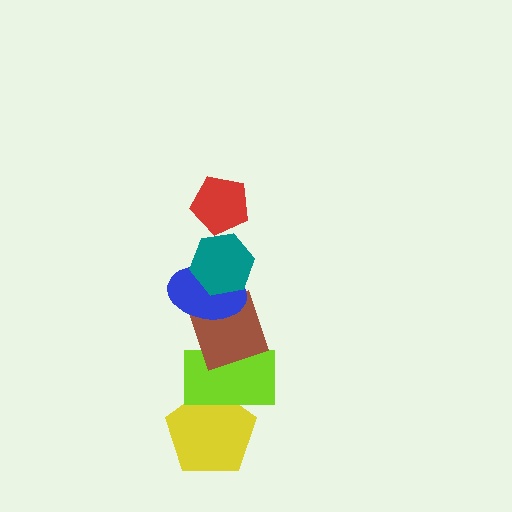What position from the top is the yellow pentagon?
The yellow pentagon is 6th from the top.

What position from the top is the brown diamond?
The brown diamond is 4th from the top.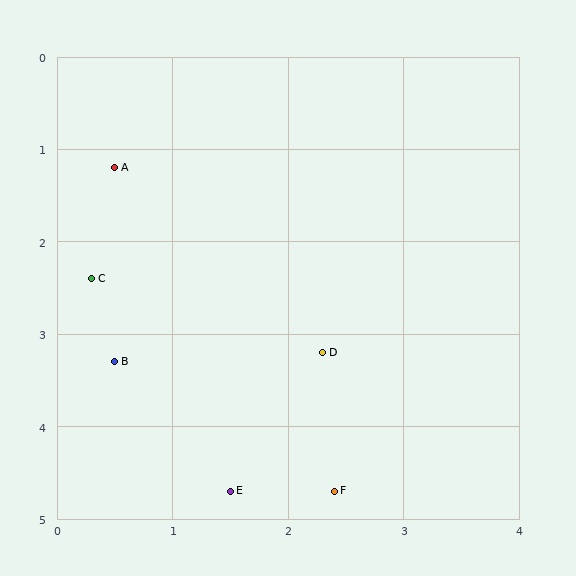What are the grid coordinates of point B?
Point B is at approximately (0.5, 3.3).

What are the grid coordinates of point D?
Point D is at approximately (2.3, 3.2).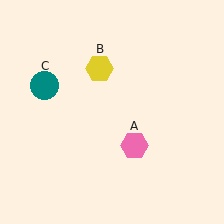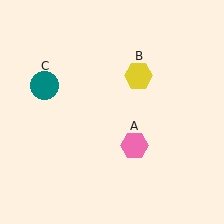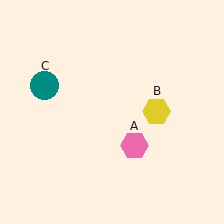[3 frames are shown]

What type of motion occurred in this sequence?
The yellow hexagon (object B) rotated clockwise around the center of the scene.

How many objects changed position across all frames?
1 object changed position: yellow hexagon (object B).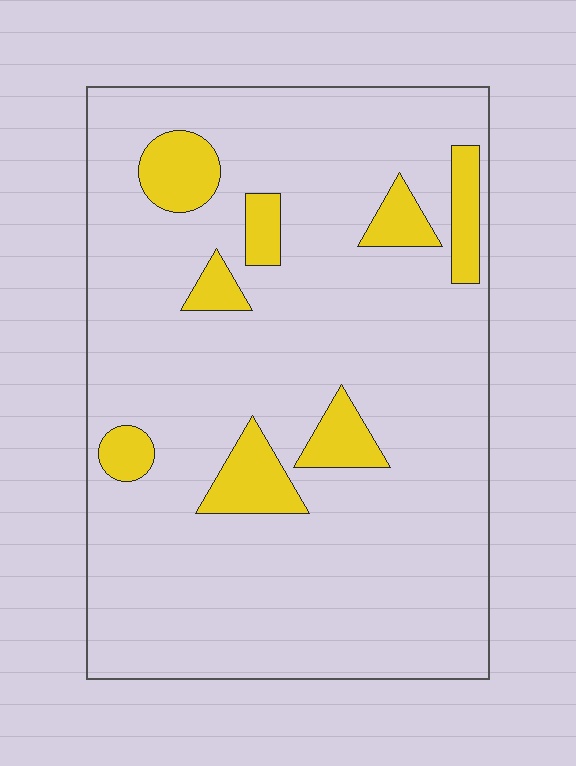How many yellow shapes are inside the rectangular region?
8.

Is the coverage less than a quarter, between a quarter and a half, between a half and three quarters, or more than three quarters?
Less than a quarter.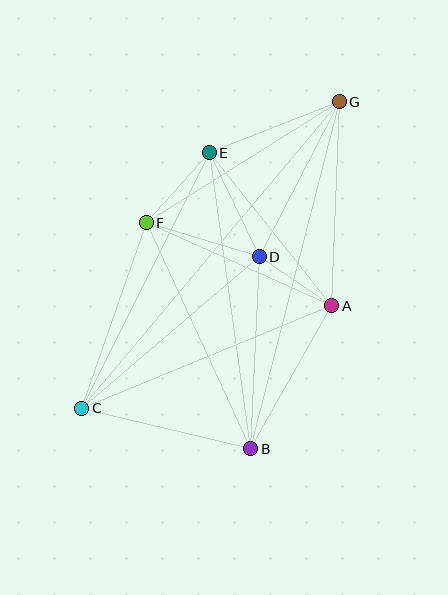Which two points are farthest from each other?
Points C and G are farthest from each other.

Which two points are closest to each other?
Points A and D are closest to each other.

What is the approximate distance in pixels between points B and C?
The distance between B and C is approximately 174 pixels.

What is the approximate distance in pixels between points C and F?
The distance between C and F is approximately 196 pixels.